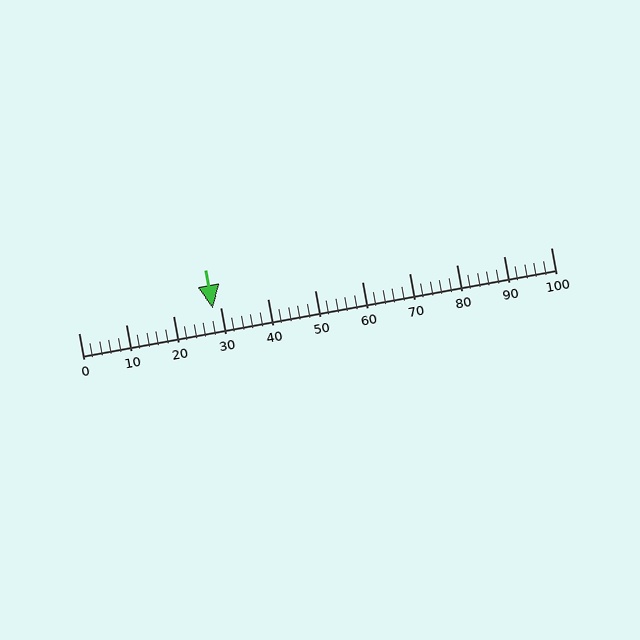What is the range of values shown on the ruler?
The ruler shows values from 0 to 100.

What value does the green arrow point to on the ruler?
The green arrow points to approximately 28.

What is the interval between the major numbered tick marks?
The major tick marks are spaced 10 units apart.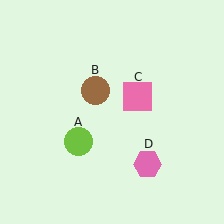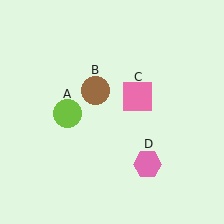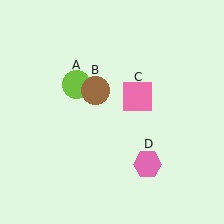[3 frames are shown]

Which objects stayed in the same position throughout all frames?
Brown circle (object B) and pink square (object C) and pink hexagon (object D) remained stationary.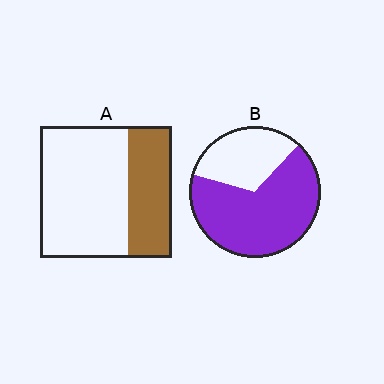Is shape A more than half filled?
No.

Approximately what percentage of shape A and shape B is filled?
A is approximately 35% and B is approximately 70%.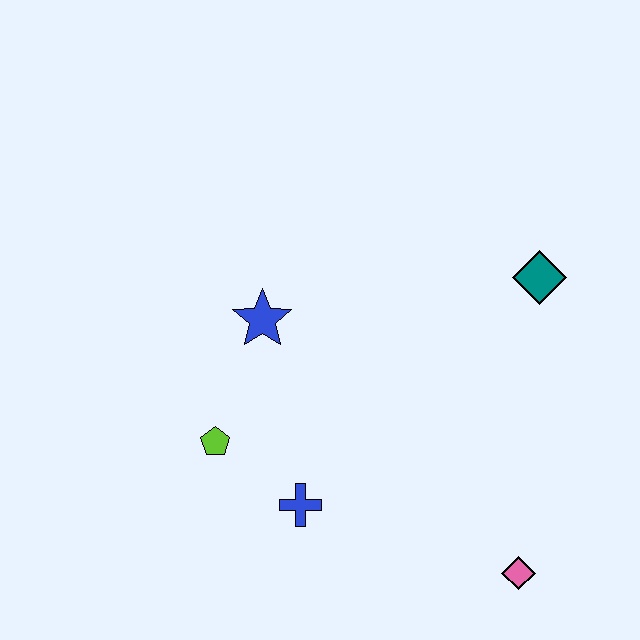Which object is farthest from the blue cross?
The teal diamond is farthest from the blue cross.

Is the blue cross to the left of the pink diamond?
Yes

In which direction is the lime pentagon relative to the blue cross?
The lime pentagon is to the left of the blue cross.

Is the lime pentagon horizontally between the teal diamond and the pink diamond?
No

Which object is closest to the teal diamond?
The blue star is closest to the teal diamond.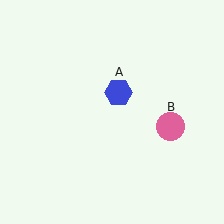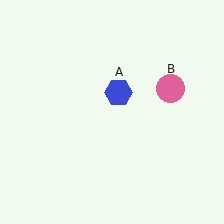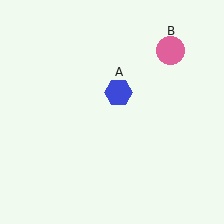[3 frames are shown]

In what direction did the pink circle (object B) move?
The pink circle (object B) moved up.